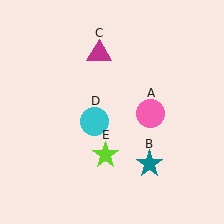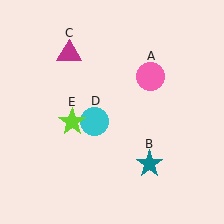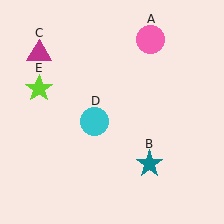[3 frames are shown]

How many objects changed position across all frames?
3 objects changed position: pink circle (object A), magenta triangle (object C), lime star (object E).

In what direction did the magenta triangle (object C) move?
The magenta triangle (object C) moved left.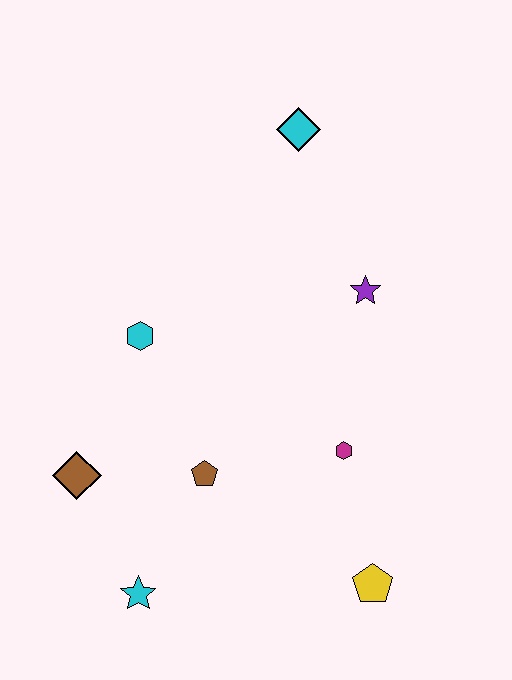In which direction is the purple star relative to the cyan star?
The purple star is above the cyan star.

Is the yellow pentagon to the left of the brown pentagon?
No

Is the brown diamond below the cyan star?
No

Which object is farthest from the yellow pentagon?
The cyan diamond is farthest from the yellow pentagon.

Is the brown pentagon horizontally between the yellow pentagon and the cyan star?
Yes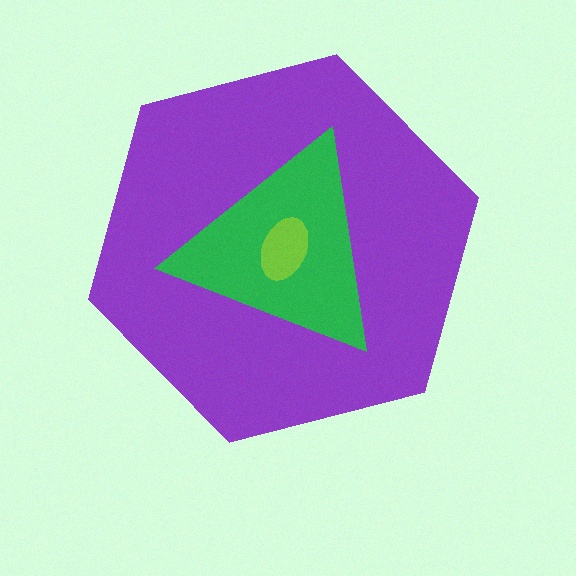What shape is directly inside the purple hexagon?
The green triangle.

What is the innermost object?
The lime ellipse.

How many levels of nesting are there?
3.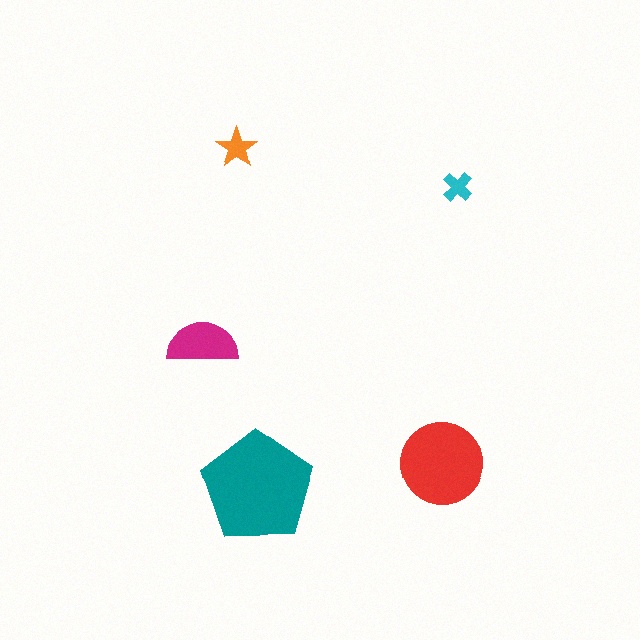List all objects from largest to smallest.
The teal pentagon, the red circle, the magenta semicircle, the orange star, the cyan cross.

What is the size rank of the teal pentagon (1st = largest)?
1st.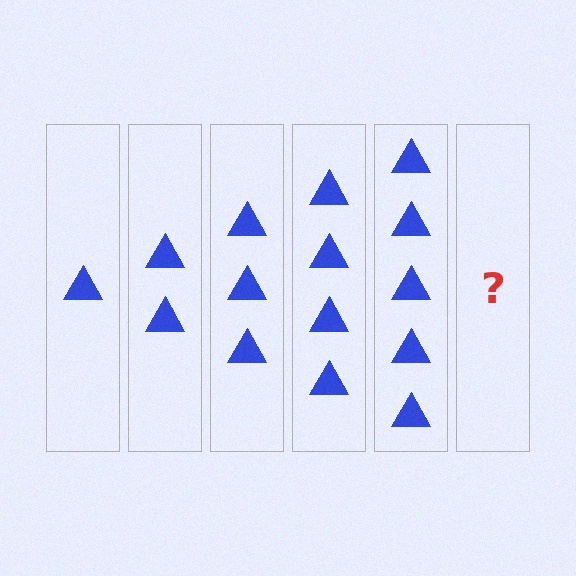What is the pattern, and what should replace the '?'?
The pattern is that each step adds one more triangle. The '?' should be 6 triangles.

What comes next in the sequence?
The next element should be 6 triangles.